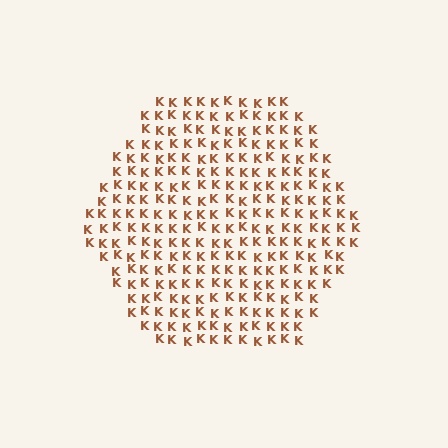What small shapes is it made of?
It is made of small letter K's.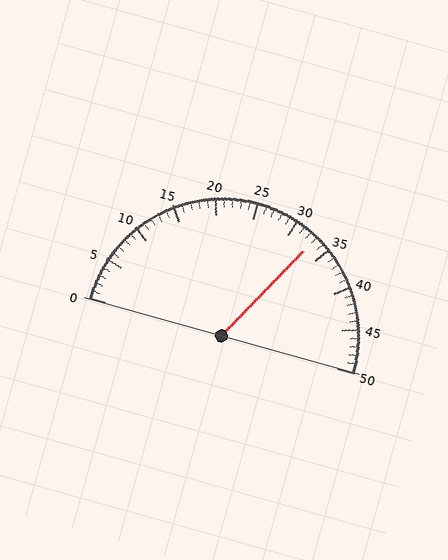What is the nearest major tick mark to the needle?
The nearest major tick mark is 35.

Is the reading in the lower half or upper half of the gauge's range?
The reading is in the upper half of the range (0 to 50).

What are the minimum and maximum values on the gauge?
The gauge ranges from 0 to 50.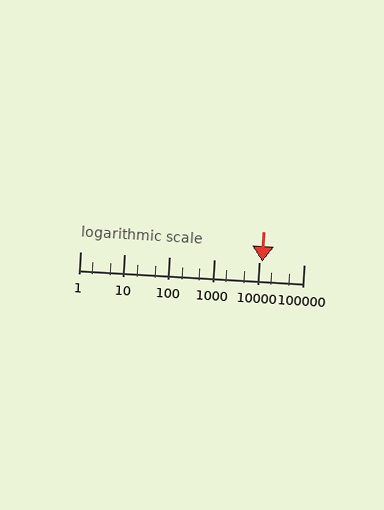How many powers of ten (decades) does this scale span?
The scale spans 5 decades, from 1 to 100000.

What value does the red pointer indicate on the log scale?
The pointer indicates approximately 12000.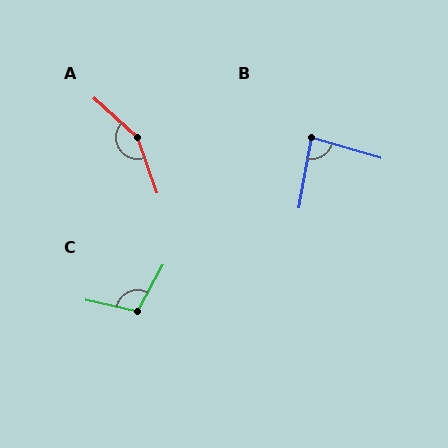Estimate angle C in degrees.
Approximately 107 degrees.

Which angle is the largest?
A, at approximately 151 degrees.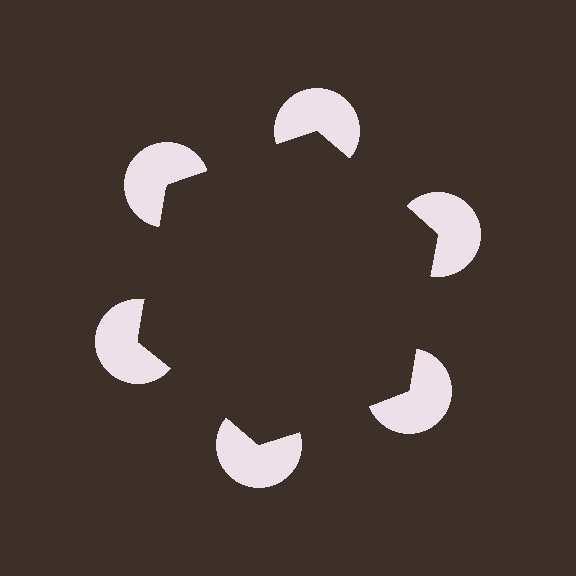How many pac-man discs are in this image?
There are 6 — one at each vertex of the illusory hexagon.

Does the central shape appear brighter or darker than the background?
It typically appears slightly darker than the background, even though no actual brightness change is drawn.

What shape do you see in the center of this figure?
An illusory hexagon — its edges are inferred from the aligned wedge cuts in the pac-man discs, not physically drawn.